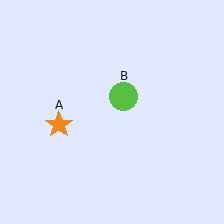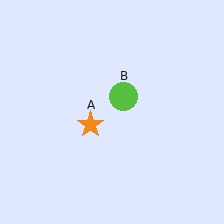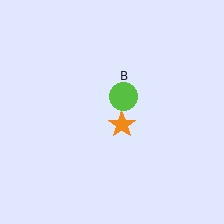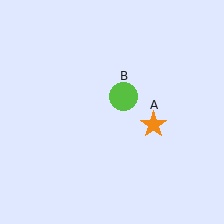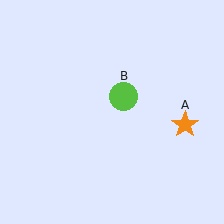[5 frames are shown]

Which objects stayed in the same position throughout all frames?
Lime circle (object B) remained stationary.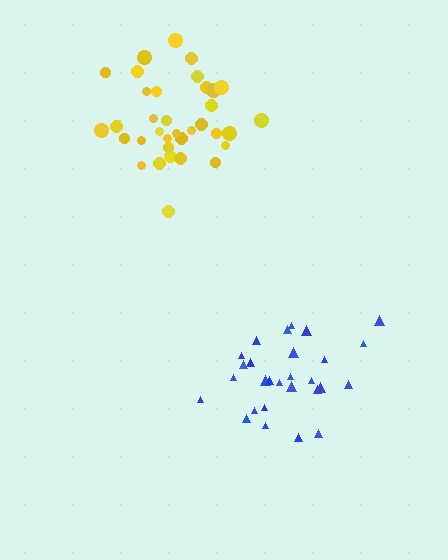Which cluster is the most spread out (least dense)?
Blue.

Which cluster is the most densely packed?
Yellow.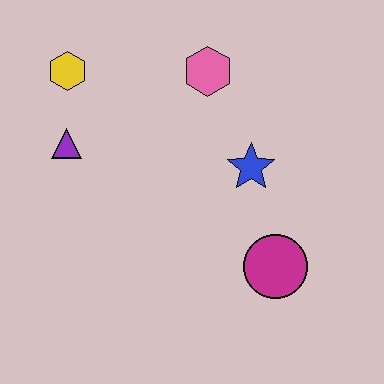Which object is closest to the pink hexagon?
The blue star is closest to the pink hexagon.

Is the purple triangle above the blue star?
Yes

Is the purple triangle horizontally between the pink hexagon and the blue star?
No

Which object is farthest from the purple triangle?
The magenta circle is farthest from the purple triangle.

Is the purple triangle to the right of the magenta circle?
No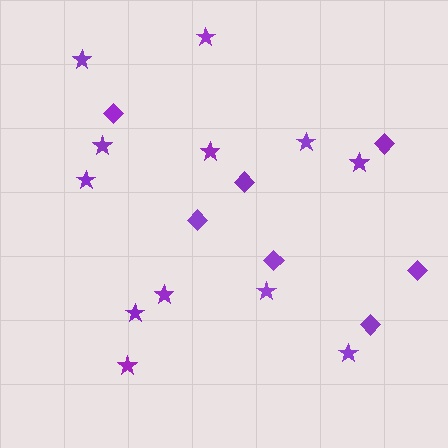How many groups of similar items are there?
There are 2 groups: one group of stars (12) and one group of diamonds (7).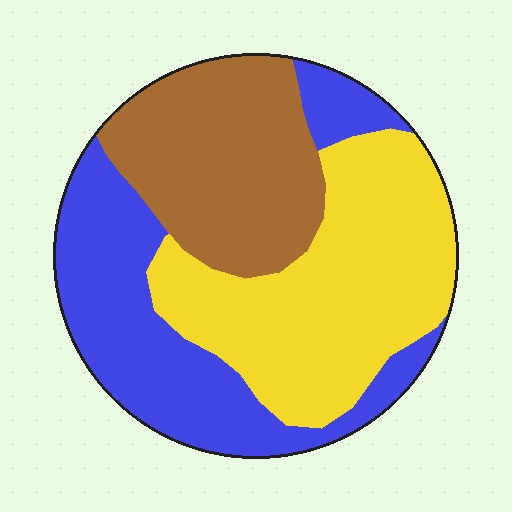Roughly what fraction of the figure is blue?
Blue takes up about one third (1/3) of the figure.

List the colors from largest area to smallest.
From largest to smallest: yellow, blue, brown.